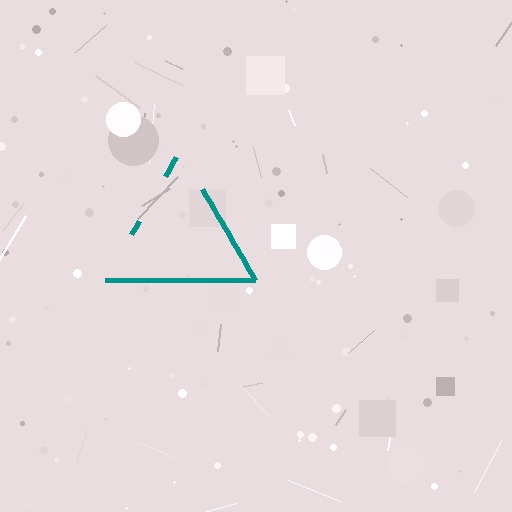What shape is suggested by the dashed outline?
The dashed outline suggests a triangle.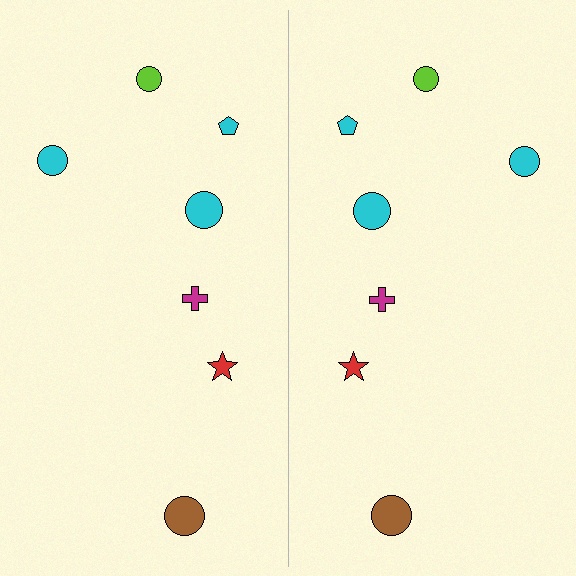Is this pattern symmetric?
Yes, this pattern has bilateral (reflection) symmetry.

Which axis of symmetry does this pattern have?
The pattern has a vertical axis of symmetry running through the center of the image.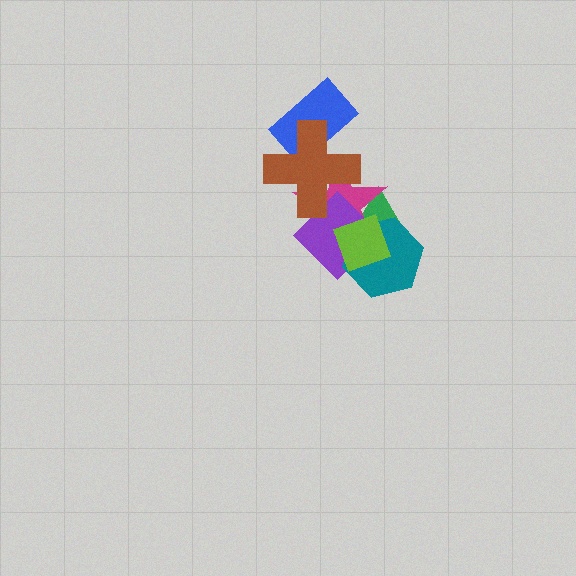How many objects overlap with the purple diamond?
5 objects overlap with the purple diamond.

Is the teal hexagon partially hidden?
Yes, it is partially covered by another shape.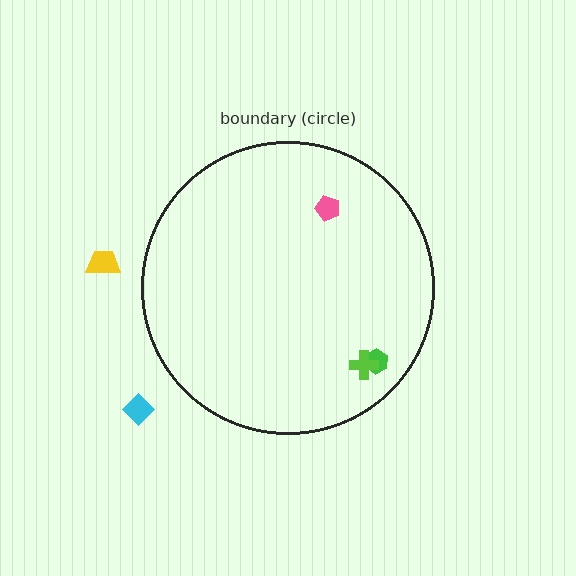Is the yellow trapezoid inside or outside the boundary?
Outside.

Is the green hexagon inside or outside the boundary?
Inside.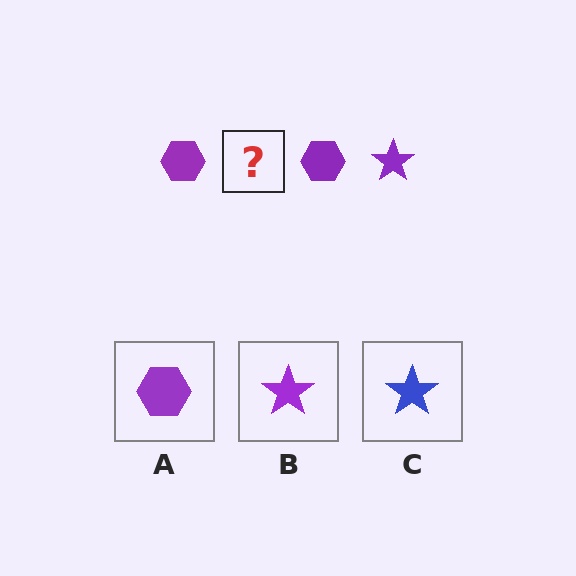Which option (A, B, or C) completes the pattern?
B.